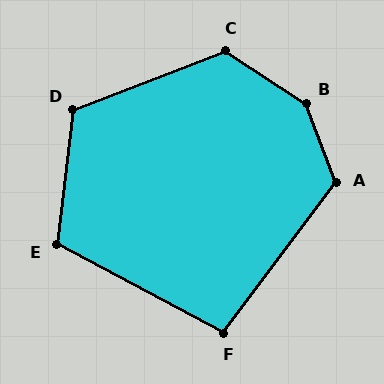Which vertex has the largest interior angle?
B, at approximately 144 degrees.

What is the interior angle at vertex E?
Approximately 111 degrees (obtuse).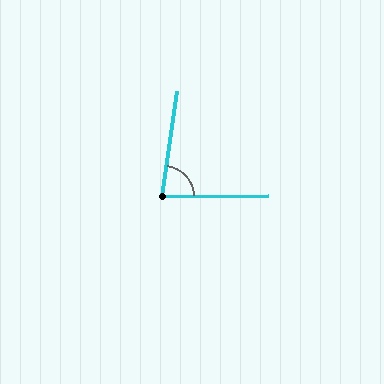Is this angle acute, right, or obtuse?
It is acute.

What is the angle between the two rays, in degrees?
Approximately 82 degrees.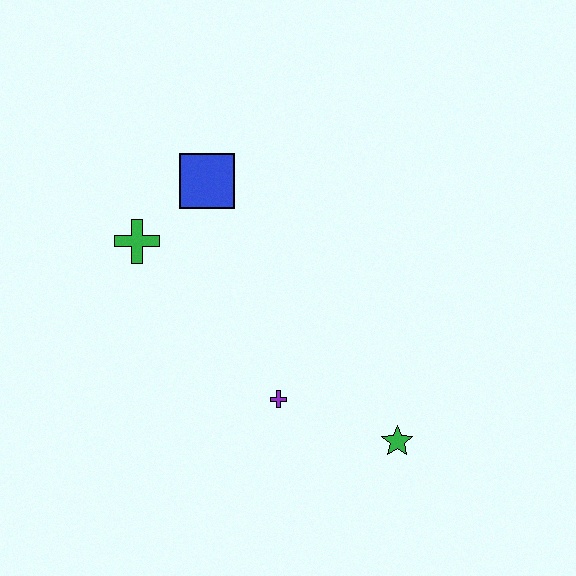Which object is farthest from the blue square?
The green star is farthest from the blue square.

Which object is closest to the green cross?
The blue square is closest to the green cross.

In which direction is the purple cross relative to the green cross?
The purple cross is below the green cross.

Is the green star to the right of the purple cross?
Yes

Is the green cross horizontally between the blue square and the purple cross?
No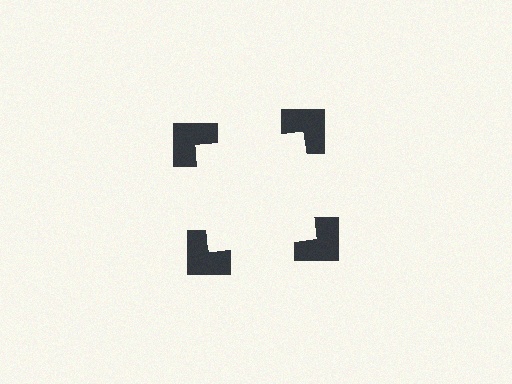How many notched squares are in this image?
There are 4 — one at each vertex of the illusory square.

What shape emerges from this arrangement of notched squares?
An illusory square — its edges are inferred from the aligned wedge cuts in the notched squares, not physically drawn.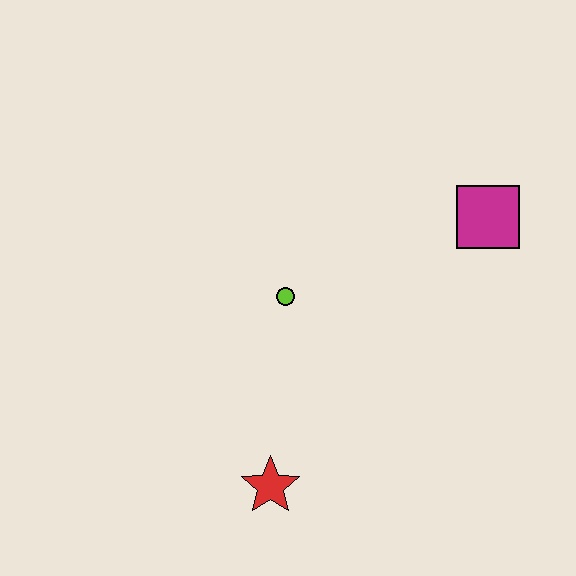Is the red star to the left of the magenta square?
Yes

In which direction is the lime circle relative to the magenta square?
The lime circle is to the left of the magenta square.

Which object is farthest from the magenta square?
The red star is farthest from the magenta square.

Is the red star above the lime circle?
No